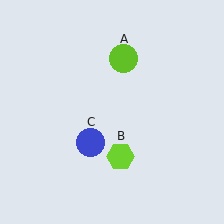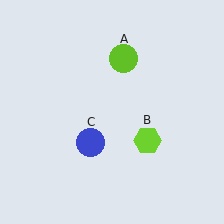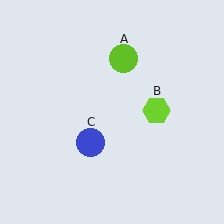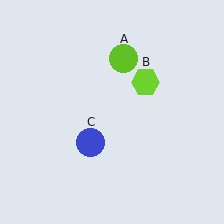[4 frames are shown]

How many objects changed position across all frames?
1 object changed position: lime hexagon (object B).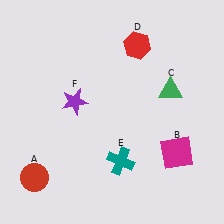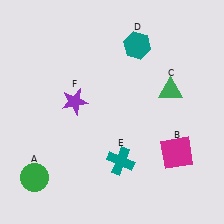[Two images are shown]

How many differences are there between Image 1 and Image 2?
There are 2 differences between the two images.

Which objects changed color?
A changed from red to green. D changed from red to teal.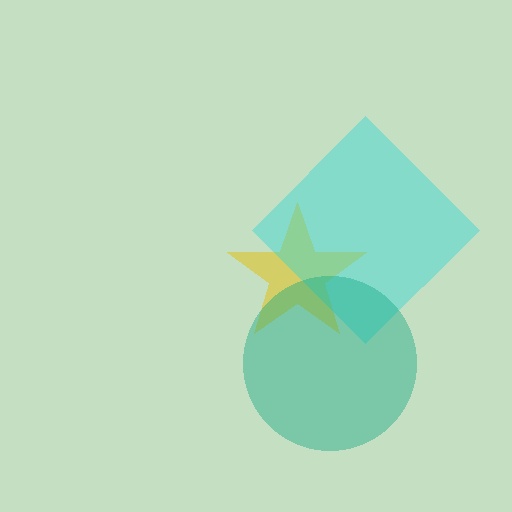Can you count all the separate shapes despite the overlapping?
Yes, there are 3 separate shapes.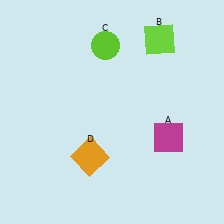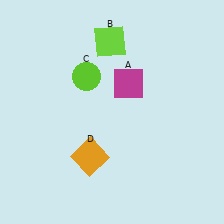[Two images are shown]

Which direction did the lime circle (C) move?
The lime circle (C) moved down.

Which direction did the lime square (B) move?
The lime square (B) moved left.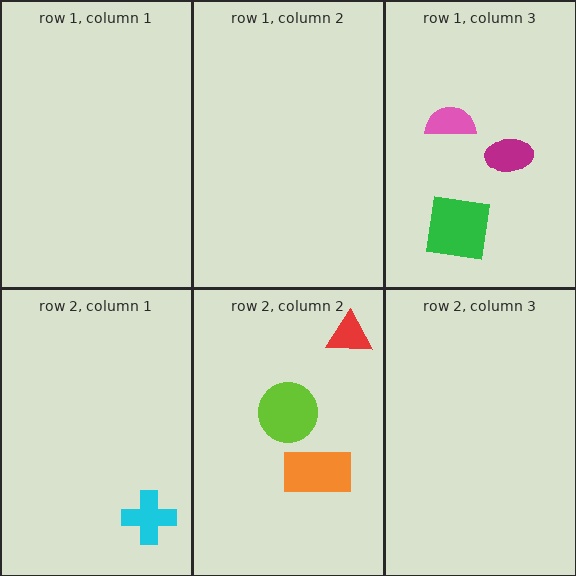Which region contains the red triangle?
The row 2, column 2 region.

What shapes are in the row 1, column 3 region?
The green square, the pink semicircle, the magenta ellipse.